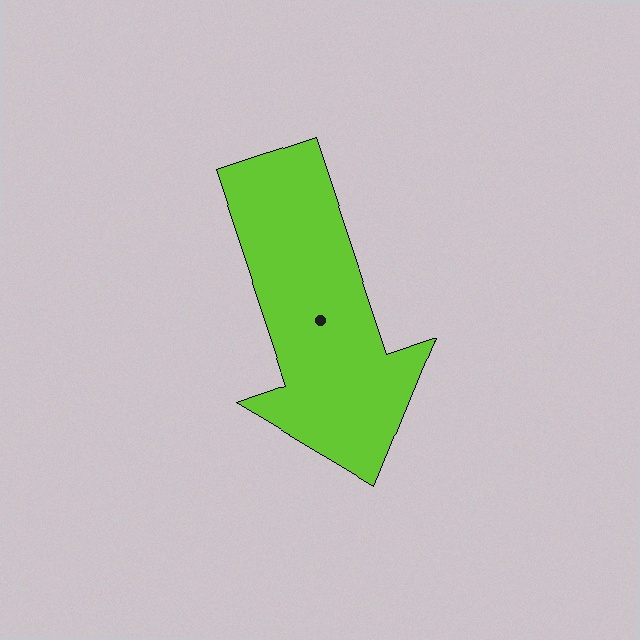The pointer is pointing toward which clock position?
Roughly 5 o'clock.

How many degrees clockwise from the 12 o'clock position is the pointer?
Approximately 161 degrees.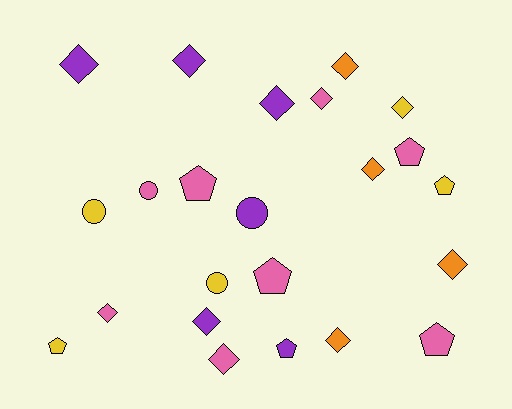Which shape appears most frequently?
Diamond, with 12 objects.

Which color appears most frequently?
Pink, with 8 objects.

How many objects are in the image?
There are 23 objects.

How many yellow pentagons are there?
There are 2 yellow pentagons.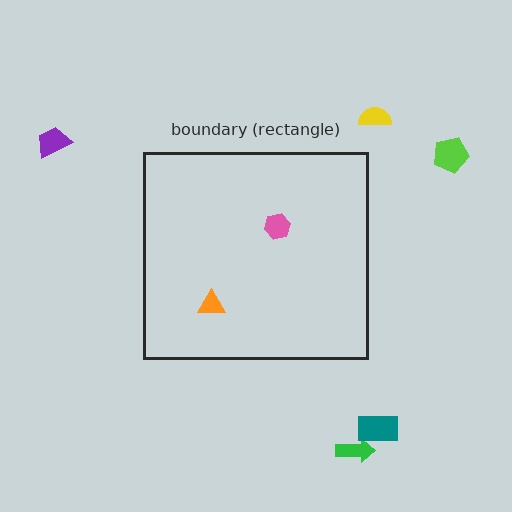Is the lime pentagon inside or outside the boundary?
Outside.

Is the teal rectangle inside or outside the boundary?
Outside.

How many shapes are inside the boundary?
2 inside, 5 outside.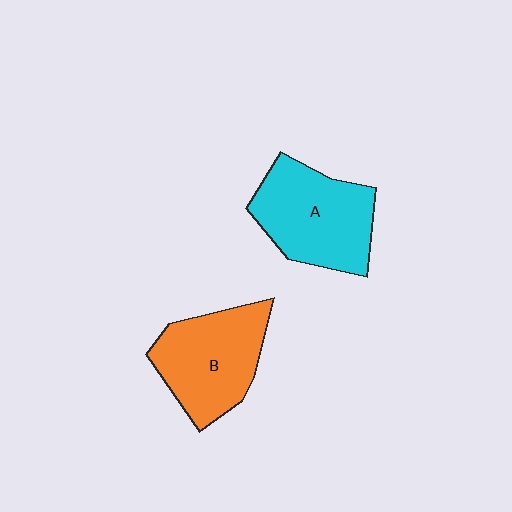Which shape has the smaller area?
Shape B (orange).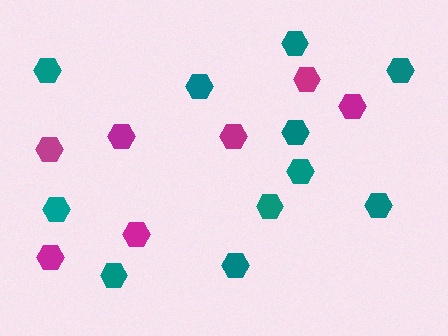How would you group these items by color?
There are 2 groups: one group of magenta hexagons (7) and one group of teal hexagons (11).